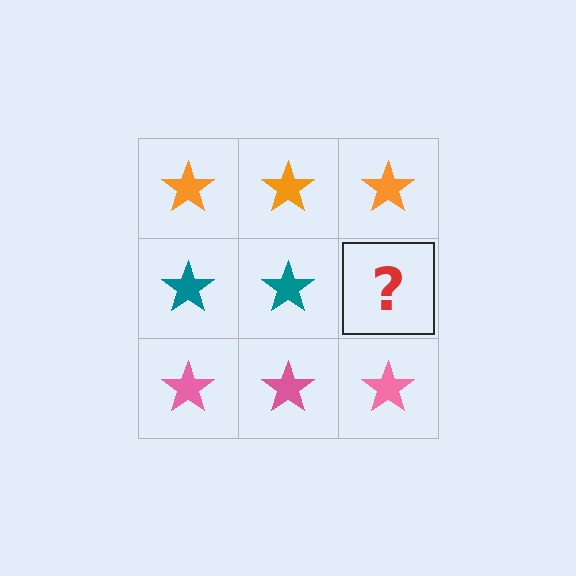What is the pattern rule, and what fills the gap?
The rule is that each row has a consistent color. The gap should be filled with a teal star.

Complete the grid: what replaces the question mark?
The question mark should be replaced with a teal star.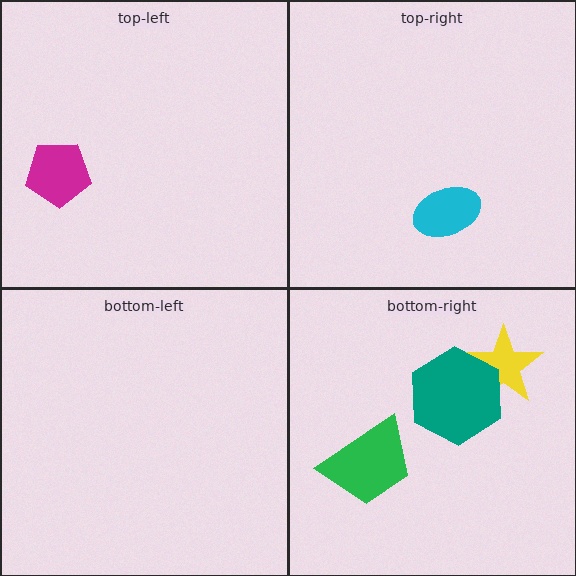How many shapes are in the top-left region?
1.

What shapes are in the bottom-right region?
The green trapezoid, the yellow star, the teal hexagon.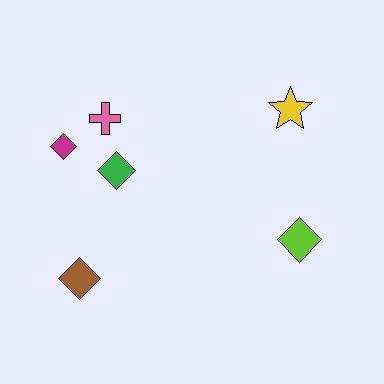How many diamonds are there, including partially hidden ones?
There are 4 diamonds.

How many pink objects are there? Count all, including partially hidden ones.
There is 1 pink object.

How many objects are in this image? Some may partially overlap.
There are 6 objects.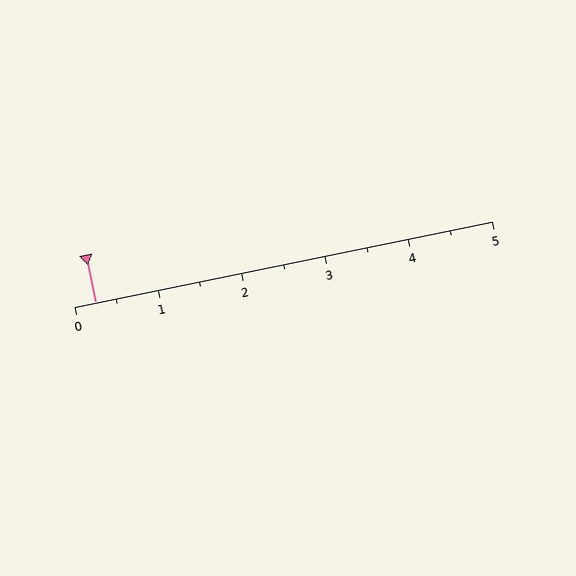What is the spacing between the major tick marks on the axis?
The major ticks are spaced 1 apart.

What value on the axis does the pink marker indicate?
The marker indicates approximately 0.2.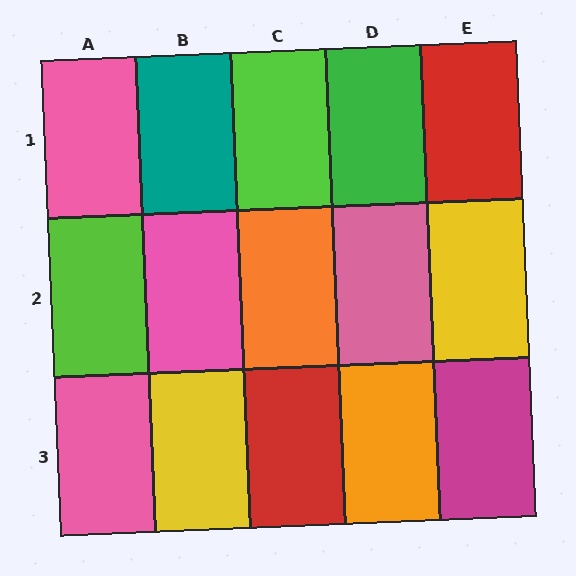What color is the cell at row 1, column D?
Green.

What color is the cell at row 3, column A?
Pink.